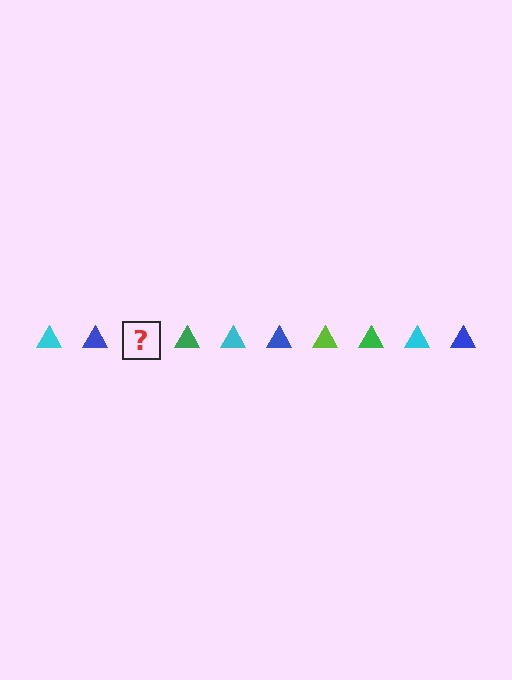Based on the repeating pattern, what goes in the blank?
The blank should be a lime triangle.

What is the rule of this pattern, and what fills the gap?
The rule is that the pattern cycles through cyan, blue, lime, green triangles. The gap should be filled with a lime triangle.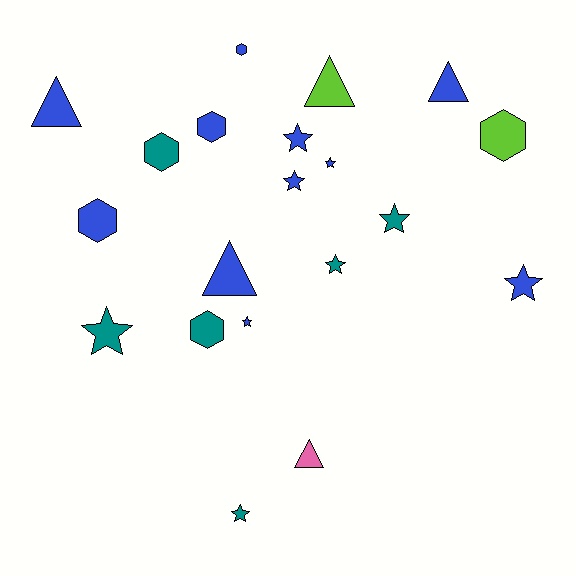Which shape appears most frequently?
Star, with 9 objects.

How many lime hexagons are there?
There is 1 lime hexagon.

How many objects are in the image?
There are 20 objects.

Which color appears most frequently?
Blue, with 11 objects.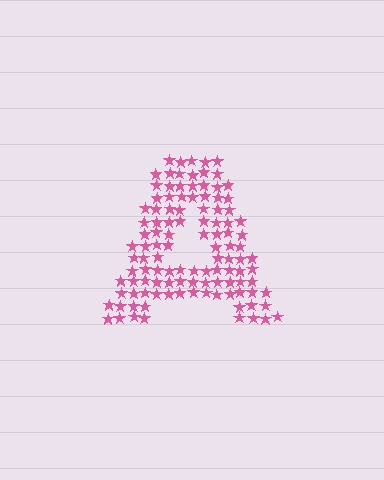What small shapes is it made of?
It is made of small stars.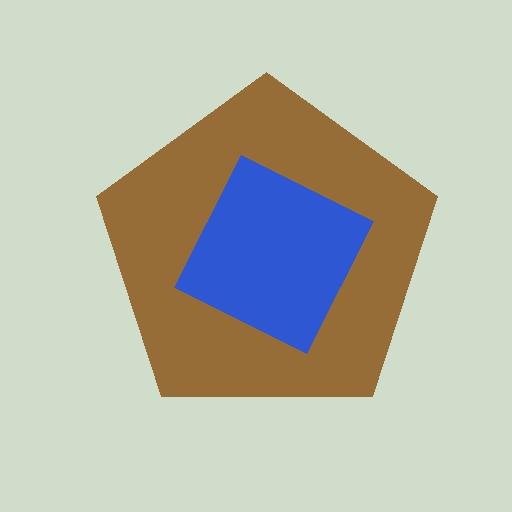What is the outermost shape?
The brown pentagon.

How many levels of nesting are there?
2.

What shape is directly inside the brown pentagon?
The blue square.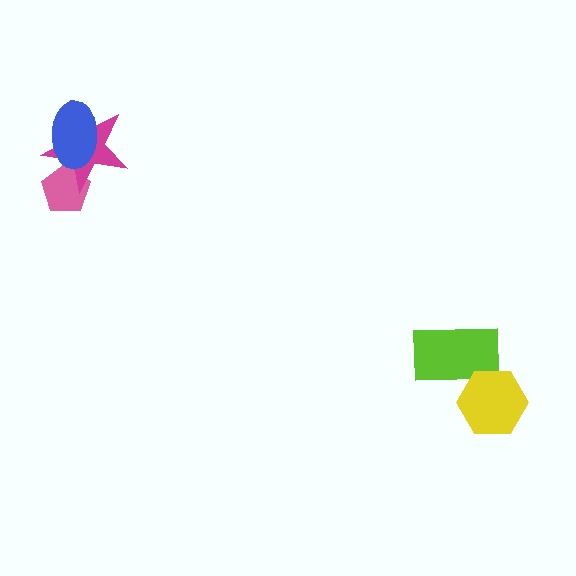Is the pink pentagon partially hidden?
Yes, it is partially covered by another shape.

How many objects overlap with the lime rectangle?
1 object overlaps with the lime rectangle.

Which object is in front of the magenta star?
The blue ellipse is in front of the magenta star.